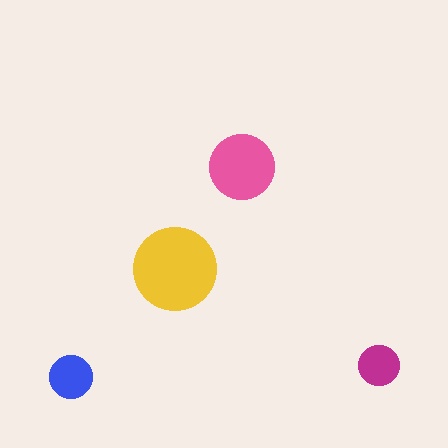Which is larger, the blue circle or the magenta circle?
The blue one.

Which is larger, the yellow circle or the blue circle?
The yellow one.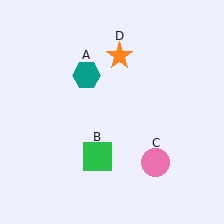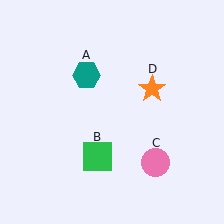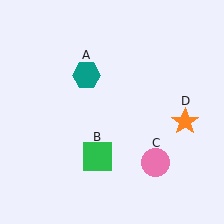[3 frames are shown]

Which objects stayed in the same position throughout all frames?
Teal hexagon (object A) and green square (object B) and pink circle (object C) remained stationary.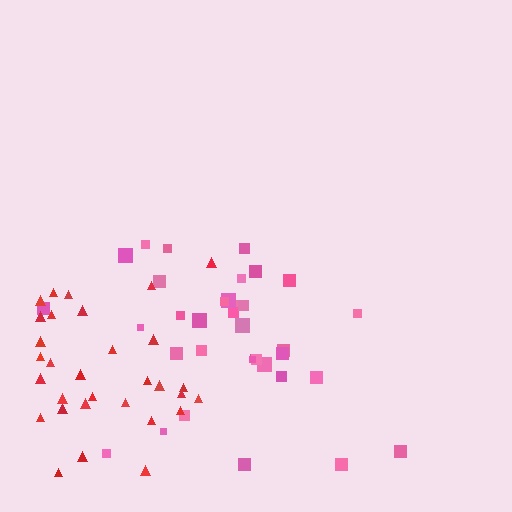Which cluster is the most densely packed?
Red.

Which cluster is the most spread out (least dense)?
Pink.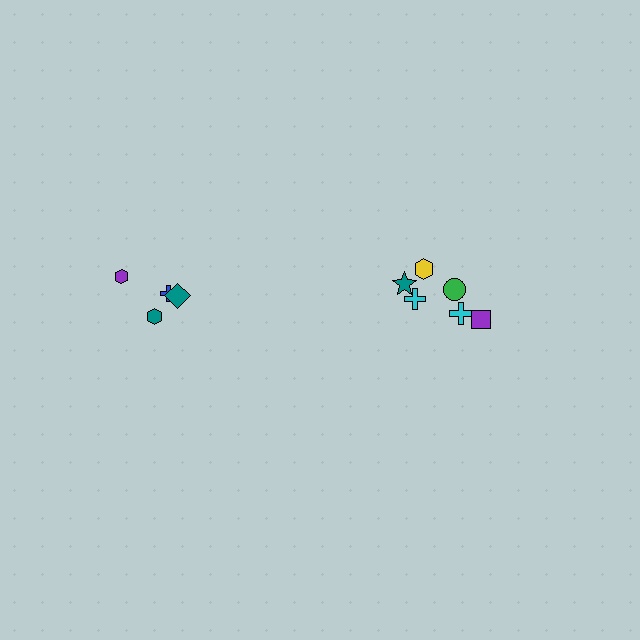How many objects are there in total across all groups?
There are 10 objects.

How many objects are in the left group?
There are 4 objects.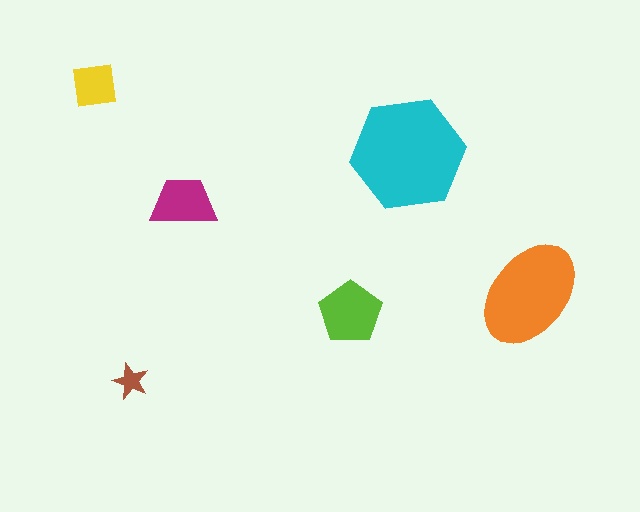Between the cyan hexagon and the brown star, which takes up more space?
The cyan hexagon.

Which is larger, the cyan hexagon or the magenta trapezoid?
The cyan hexagon.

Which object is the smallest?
The brown star.